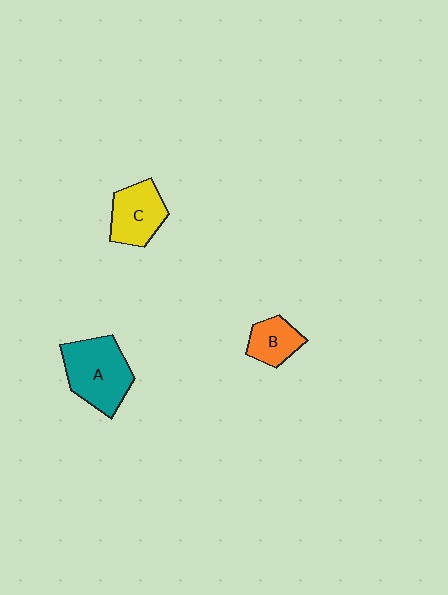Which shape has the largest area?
Shape A (teal).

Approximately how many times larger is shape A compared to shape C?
Approximately 1.4 times.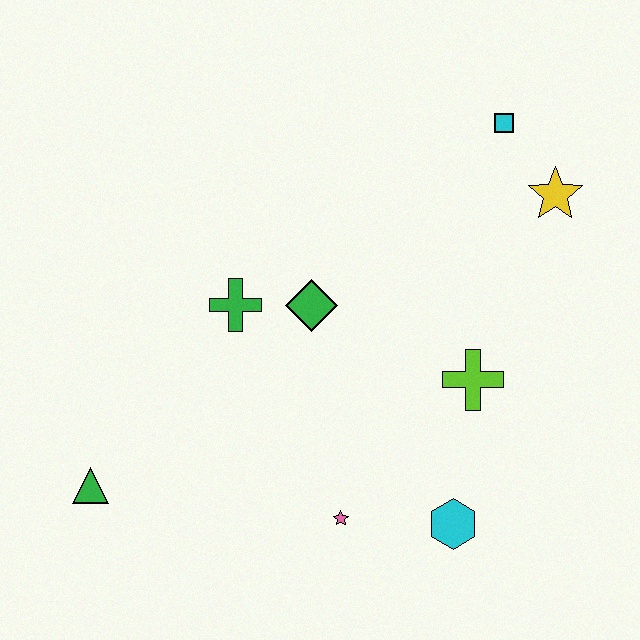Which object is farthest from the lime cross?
The green triangle is farthest from the lime cross.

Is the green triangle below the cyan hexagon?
No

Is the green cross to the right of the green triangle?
Yes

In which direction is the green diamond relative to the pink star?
The green diamond is above the pink star.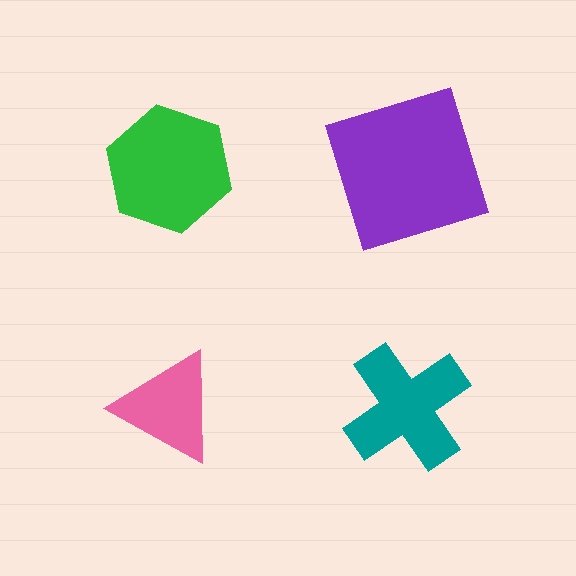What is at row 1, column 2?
A purple square.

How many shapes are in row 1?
2 shapes.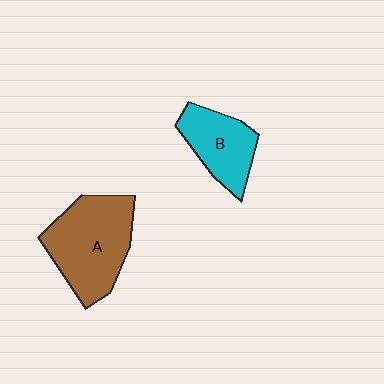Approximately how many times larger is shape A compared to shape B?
Approximately 1.6 times.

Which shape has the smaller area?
Shape B (cyan).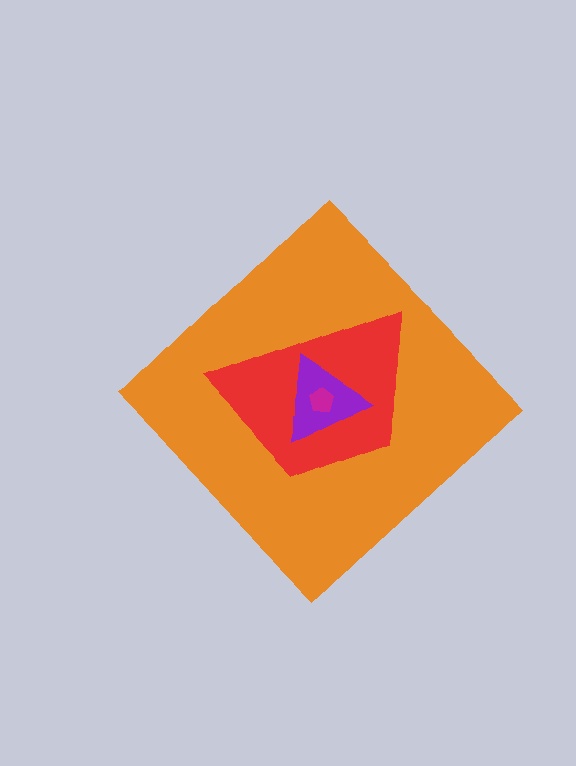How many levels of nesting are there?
4.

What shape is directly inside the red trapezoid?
The purple triangle.